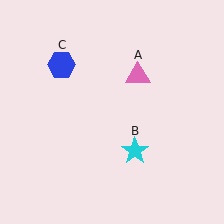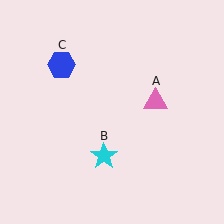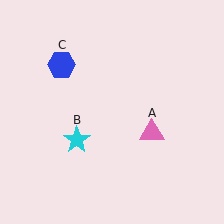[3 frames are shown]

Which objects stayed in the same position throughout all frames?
Blue hexagon (object C) remained stationary.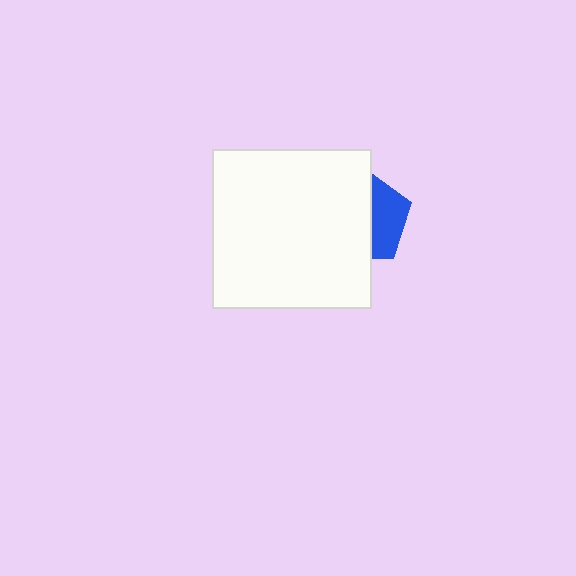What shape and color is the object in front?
The object in front is a white square.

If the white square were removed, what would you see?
You would see the complete blue pentagon.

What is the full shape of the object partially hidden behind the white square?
The partially hidden object is a blue pentagon.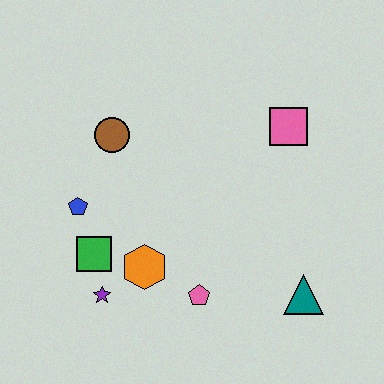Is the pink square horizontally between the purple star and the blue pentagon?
No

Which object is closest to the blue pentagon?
The green square is closest to the blue pentagon.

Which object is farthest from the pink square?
The purple star is farthest from the pink square.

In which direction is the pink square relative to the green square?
The pink square is to the right of the green square.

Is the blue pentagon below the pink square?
Yes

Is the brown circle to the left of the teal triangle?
Yes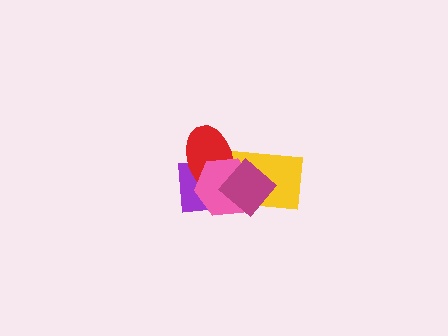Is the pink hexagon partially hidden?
Yes, it is partially covered by another shape.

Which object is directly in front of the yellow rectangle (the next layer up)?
The red ellipse is directly in front of the yellow rectangle.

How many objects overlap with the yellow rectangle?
4 objects overlap with the yellow rectangle.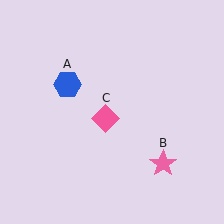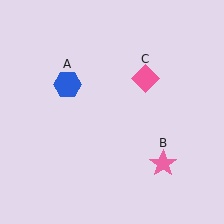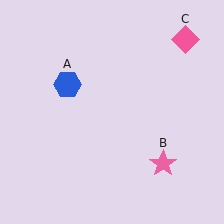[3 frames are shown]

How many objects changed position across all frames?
1 object changed position: pink diamond (object C).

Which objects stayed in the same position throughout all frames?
Blue hexagon (object A) and pink star (object B) remained stationary.